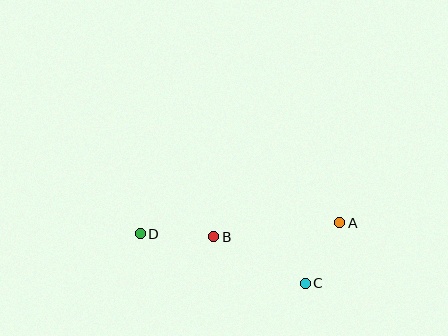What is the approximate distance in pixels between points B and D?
The distance between B and D is approximately 73 pixels.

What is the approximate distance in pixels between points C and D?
The distance between C and D is approximately 172 pixels.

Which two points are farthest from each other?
Points A and D are farthest from each other.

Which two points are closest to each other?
Points A and C are closest to each other.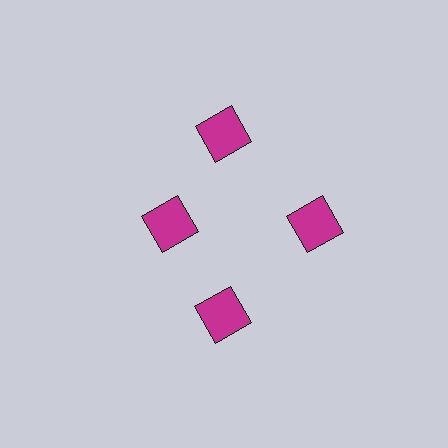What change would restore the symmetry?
The symmetry would be restored by moving it outward, back onto the ring so that all 4 squares sit at equal angles and equal distance from the center.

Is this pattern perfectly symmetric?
No. The 4 magenta squares are arranged in a ring, but one element near the 9 o'clock position is pulled inward toward the center, breaking the 4-fold rotational symmetry.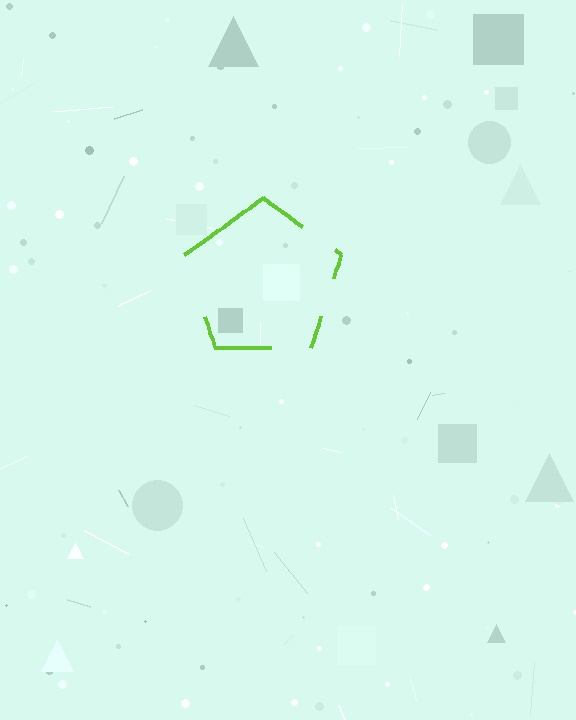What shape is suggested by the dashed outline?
The dashed outline suggests a pentagon.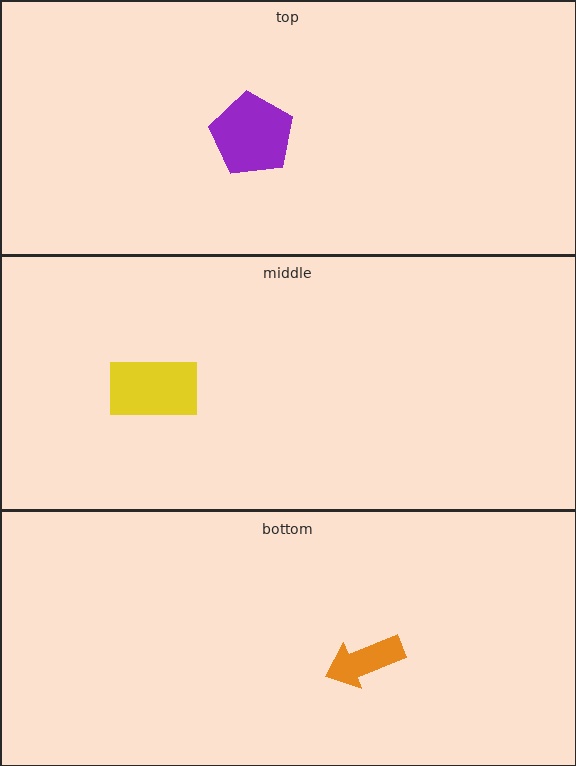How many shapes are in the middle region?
1.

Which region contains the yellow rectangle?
The middle region.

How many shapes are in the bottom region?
1.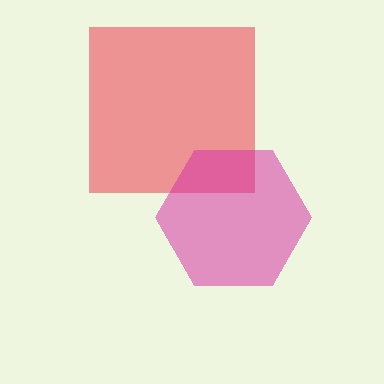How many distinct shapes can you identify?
There are 2 distinct shapes: a red square, a magenta hexagon.